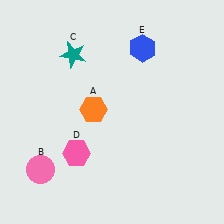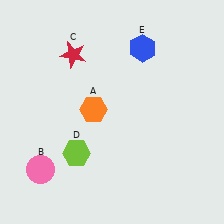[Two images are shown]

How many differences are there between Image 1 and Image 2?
There are 2 differences between the two images.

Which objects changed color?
C changed from teal to red. D changed from pink to lime.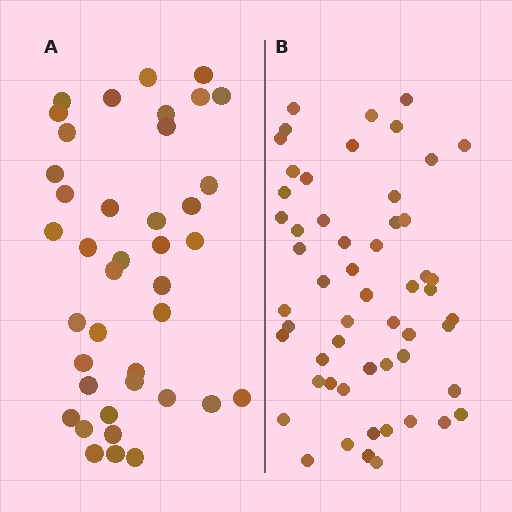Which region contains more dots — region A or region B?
Region B (the right region) has more dots.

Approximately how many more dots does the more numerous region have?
Region B has approximately 15 more dots than region A.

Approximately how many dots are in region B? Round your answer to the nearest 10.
About 60 dots. (The exact count is 55, which rounds to 60.)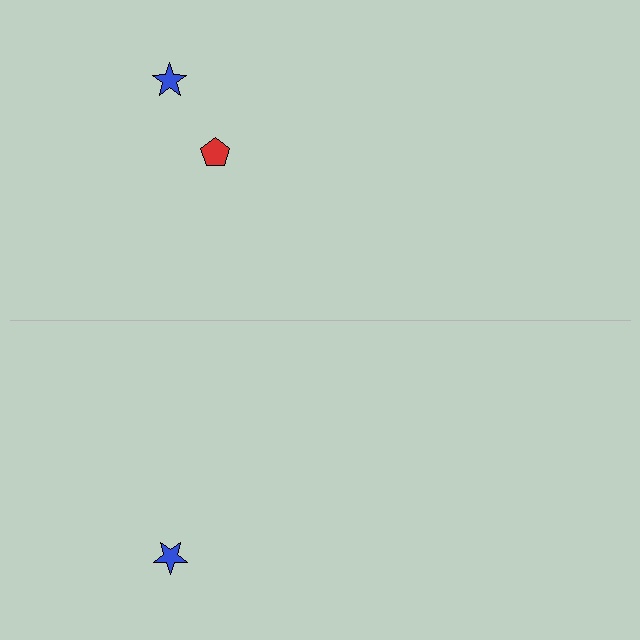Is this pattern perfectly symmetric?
No, the pattern is not perfectly symmetric. A red pentagon is missing from the bottom side.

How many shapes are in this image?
There are 3 shapes in this image.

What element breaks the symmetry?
A red pentagon is missing from the bottom side.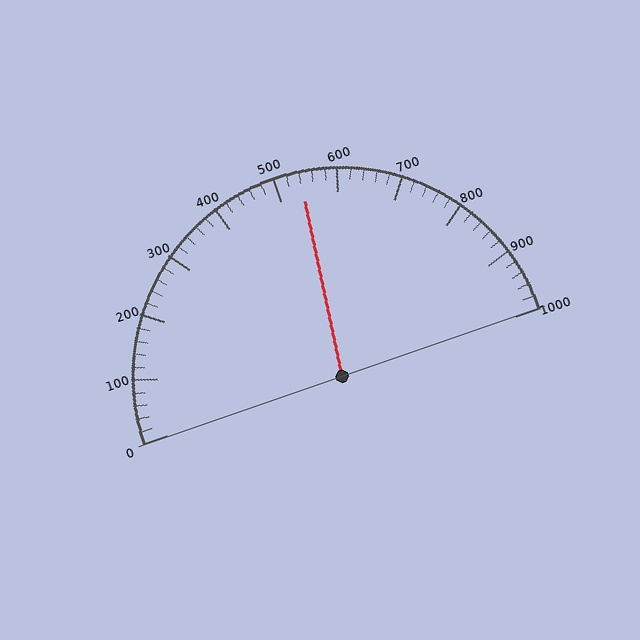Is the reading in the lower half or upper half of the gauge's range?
The reading is in the upper half of the range (0 to 1000).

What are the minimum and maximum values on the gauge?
The gauge ranges from 0 to 1000.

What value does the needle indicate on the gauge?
The needle indicates approximately 540.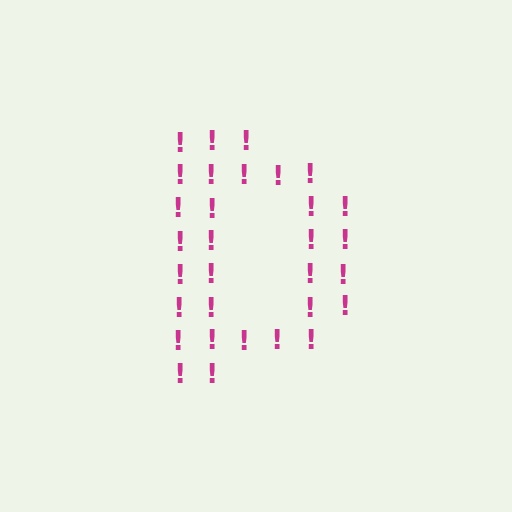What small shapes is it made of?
It is made of small exclamation marks.